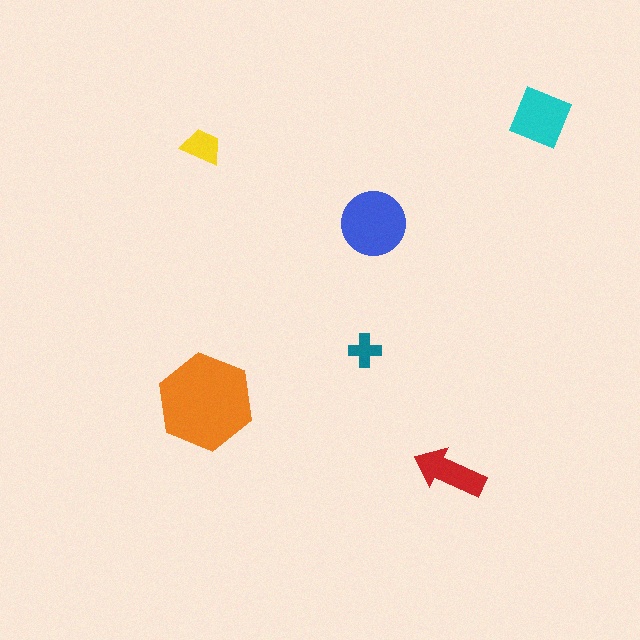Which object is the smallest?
The teal cross.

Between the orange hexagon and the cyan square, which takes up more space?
The orange hexagon.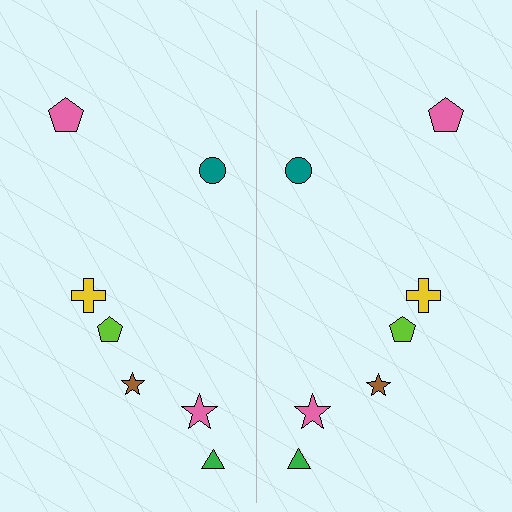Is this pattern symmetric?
Yes, this pattern has bilateral (reflection) symmetry.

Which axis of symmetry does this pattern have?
The pattern has a vertical axis of symmetry running through the center of the image.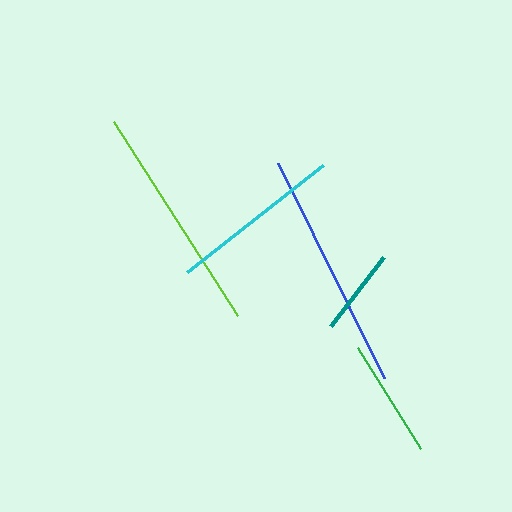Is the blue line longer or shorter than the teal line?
The blue line is longer than the teal line.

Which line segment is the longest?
The blue line is the longest at approximately 239 pixels.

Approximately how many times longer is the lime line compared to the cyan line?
The lime line is approximately 1.3 times the length of the cyan line.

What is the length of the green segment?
The green segment is approximately 118 pixels long.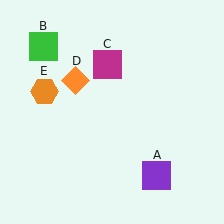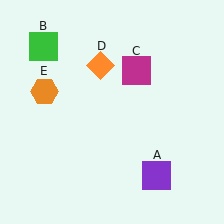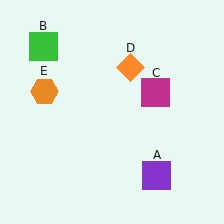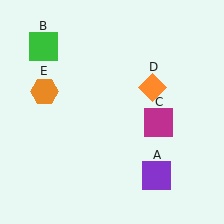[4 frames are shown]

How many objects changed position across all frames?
2 objects changed position: magenta square (object C), orange diamond (object D).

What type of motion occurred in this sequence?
The magenta square (object C), orange diamond (object D) rotated clockwise around the center of the scene.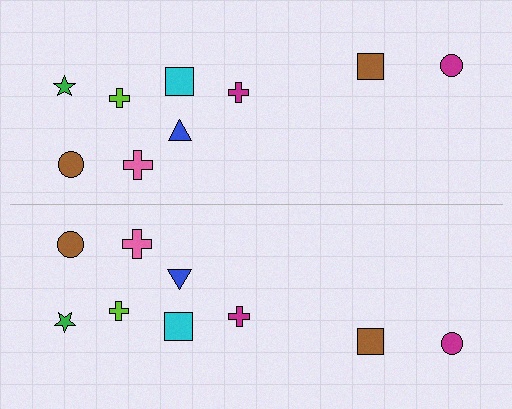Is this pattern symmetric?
Yes, this pattern has bilateral (reflection) symmetry.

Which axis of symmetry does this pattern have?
The pattern has a horizontal axis of symmetry running through the center of the image.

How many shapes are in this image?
There are 18 shapes in this image.